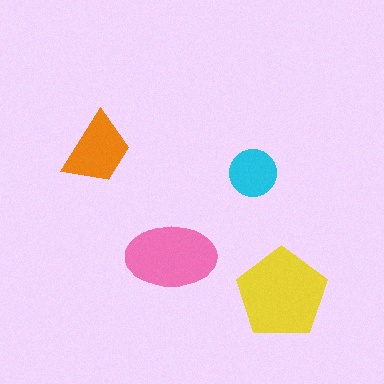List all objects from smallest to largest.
The cyan circle, the orange trapezoid, the pink ellipse, the yellow pentagon.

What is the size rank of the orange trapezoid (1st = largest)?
3rd.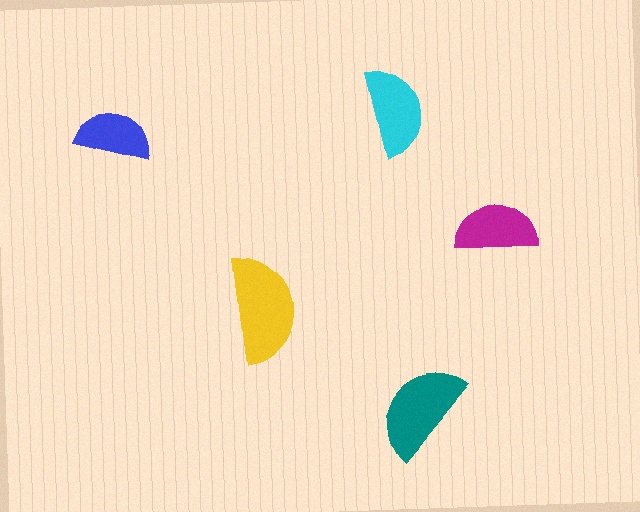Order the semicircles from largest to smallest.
the yellow one, the teal one, the cyan one, the magenta one, the blue one.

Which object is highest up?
The cyan semicircle is topmost.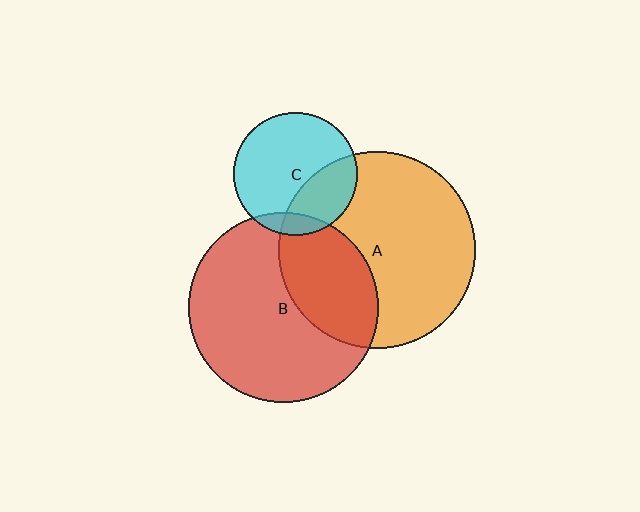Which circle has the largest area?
Circle A (orange).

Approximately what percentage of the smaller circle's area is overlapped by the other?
Approximately 35%.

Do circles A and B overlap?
Yes.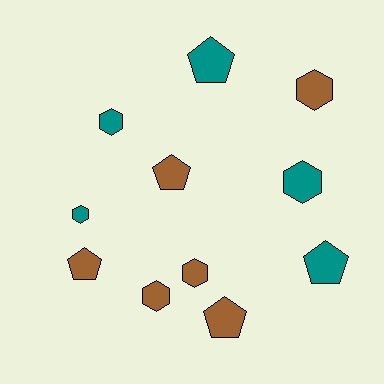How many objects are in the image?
There are 11 objects.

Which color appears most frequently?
Brown, with 6 objects.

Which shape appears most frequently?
Hexagon, with 6 objects.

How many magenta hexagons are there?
There are no magenta hexagons.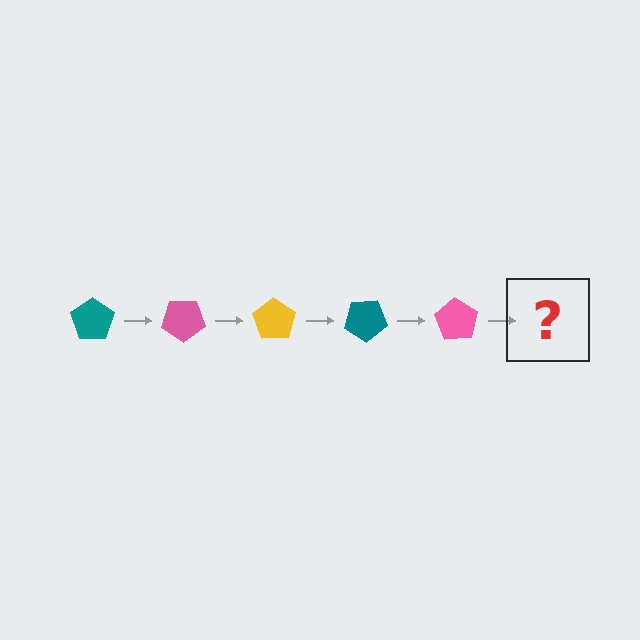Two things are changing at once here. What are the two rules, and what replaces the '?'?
The two rules are that it rotates 35 degrees each step and the color cycles through teal, pink, and yellow. The '?' should be a yellow pentagon, rotated 175 degrees from the start.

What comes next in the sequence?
The next element should be a yellow pentagon, rotated 175 degrees from the start.